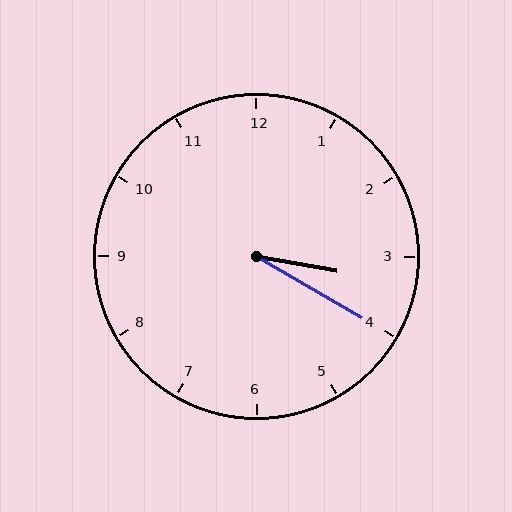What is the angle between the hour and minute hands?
Approximately 20 degrees.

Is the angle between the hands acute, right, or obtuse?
It is acute.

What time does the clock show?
3:20.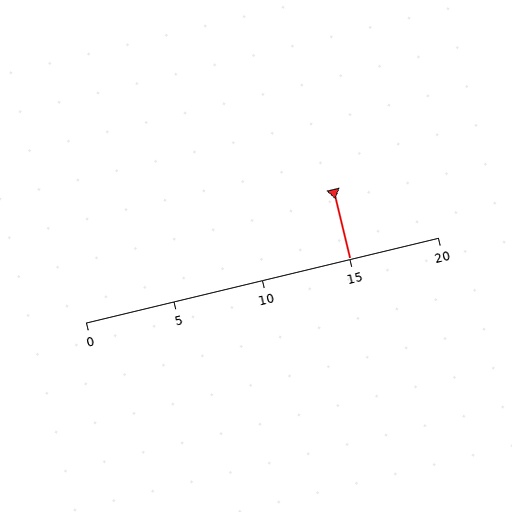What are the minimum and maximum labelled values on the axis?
The axis runs from 0 to 20.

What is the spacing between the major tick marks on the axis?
The major ticks are spaced 5 apart.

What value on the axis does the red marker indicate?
The marker indicates approximately 15.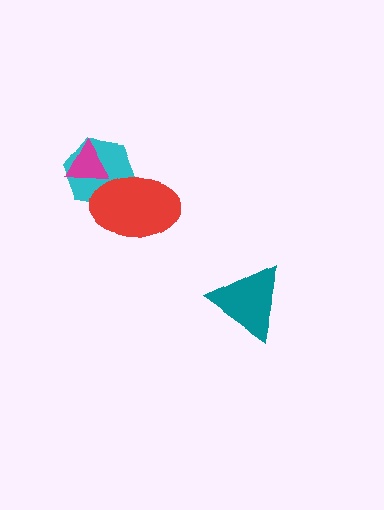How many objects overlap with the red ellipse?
2 objects overlap with the red ellipse.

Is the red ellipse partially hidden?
Yes, it is partially covered by another shape.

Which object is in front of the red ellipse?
The magenta triangle is in front of the red ellipse.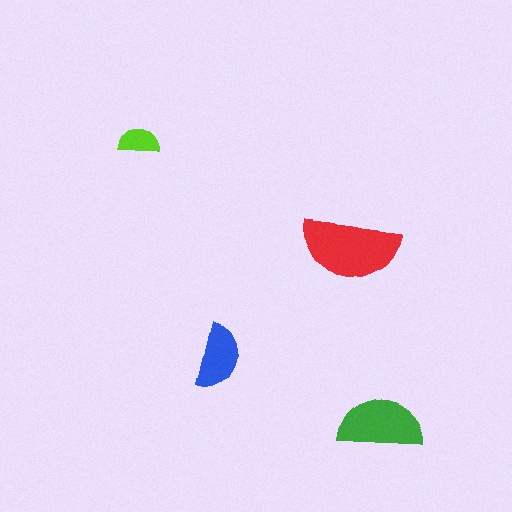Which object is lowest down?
The green semicircle is bottommost.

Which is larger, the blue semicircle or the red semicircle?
The red one.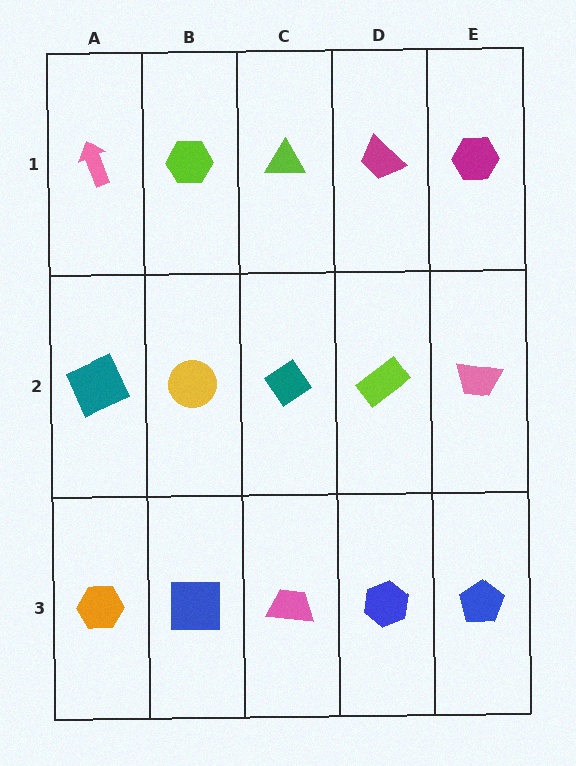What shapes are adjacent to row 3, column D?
A lime rectangle (row 2, column D), a pink trapezoid (row 3, column C), a blue pentagon (row 3, column E).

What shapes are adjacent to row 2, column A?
A pink arrow (row 1, column A), an orange hexagon (row 3, column A), a yellow circle (row 2, column B).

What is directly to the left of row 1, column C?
A lime hexagon.